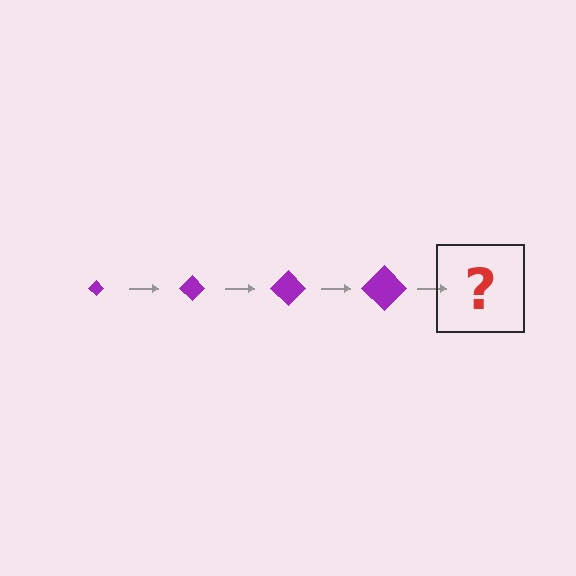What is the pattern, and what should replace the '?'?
The pattern is that the diamond gets progressively larger each step. The '?' should be a purple diamond, larger than the previous one.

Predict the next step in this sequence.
The next step is a purple diamond, larger than the previous one.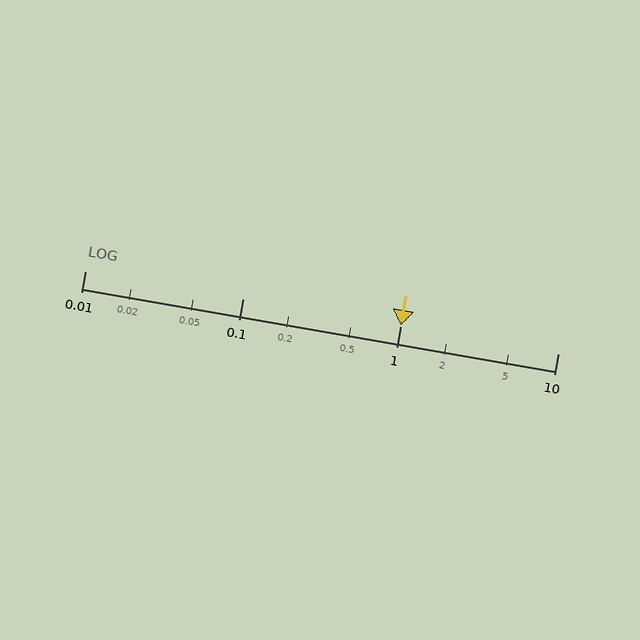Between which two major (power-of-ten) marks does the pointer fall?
The pointer is between 1 and 10.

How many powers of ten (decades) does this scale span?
The scale spans 3 decades, from 0.01 to 10.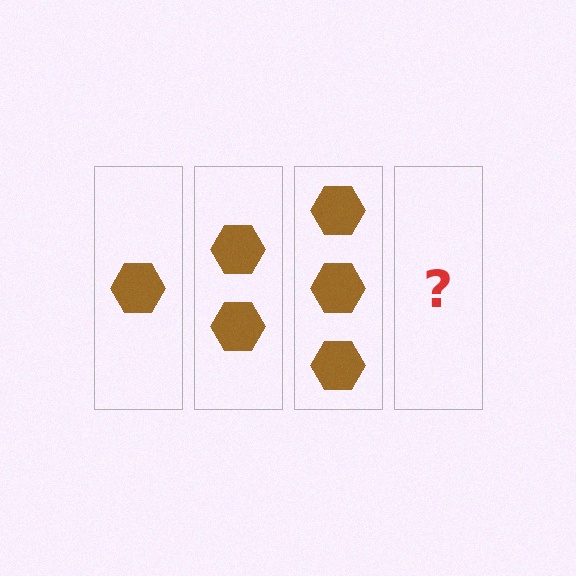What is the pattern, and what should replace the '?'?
The pattern is that each step adds one more hexagon. The '?' should be 4 hexagons.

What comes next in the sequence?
The next element should be 4 hexagons.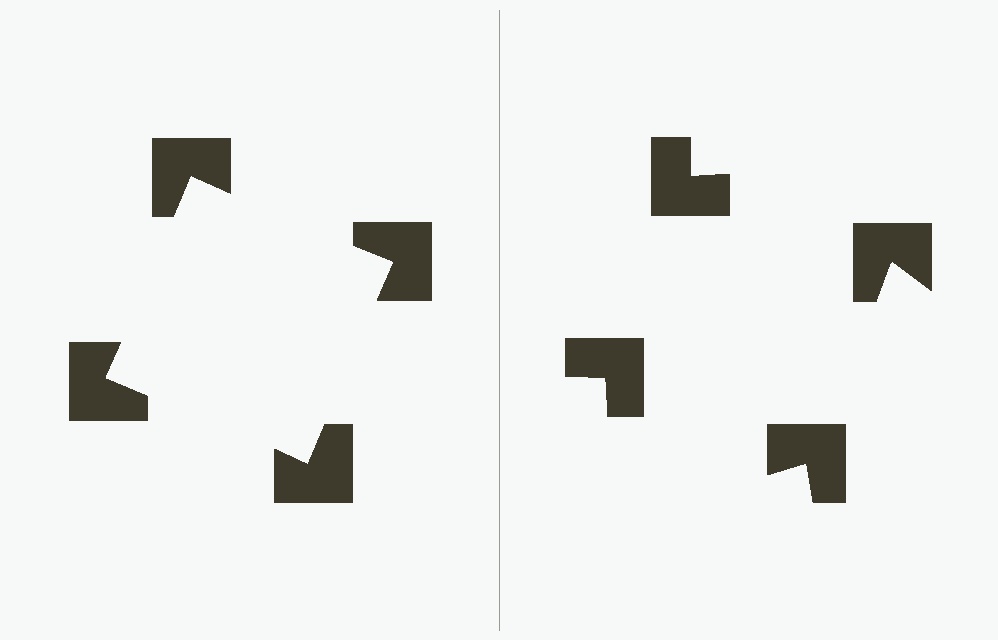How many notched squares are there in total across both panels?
8 — 4 on each side.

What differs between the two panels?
The notched squares are positioned identically on both sides; only the wedge orientations differ. On the left they align to a square; on the right they are misaligned.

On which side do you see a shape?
An illusory square appears on the left side. On the right side the wedge cuts are rotated, so no coherent shape forms.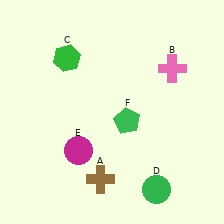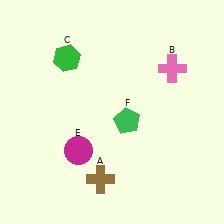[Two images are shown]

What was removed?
The green circle (D) was removed in Image 2.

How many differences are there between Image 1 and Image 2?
There is 1 difference between the two images.